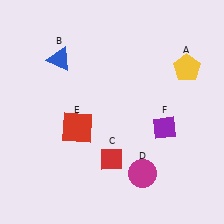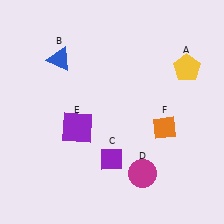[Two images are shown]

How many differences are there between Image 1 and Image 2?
There are 3 differences between the two images.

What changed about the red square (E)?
In Image 1, E is red. In Image 2, it changed to purple.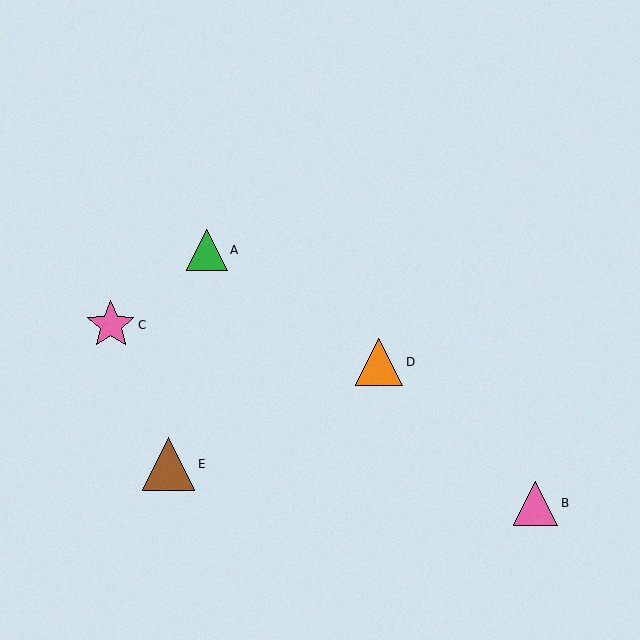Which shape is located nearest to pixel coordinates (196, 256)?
The green triangle (labeled A) at (207, 250) is nearest to that location.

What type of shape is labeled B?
Shape B is a pink triangle.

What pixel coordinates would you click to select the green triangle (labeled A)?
Click at (207, 250) to select the green triangle A.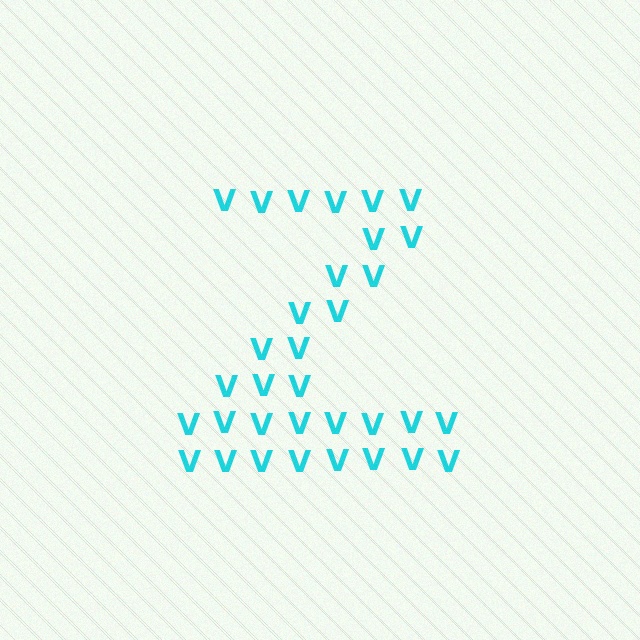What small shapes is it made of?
It is made of small letter V's.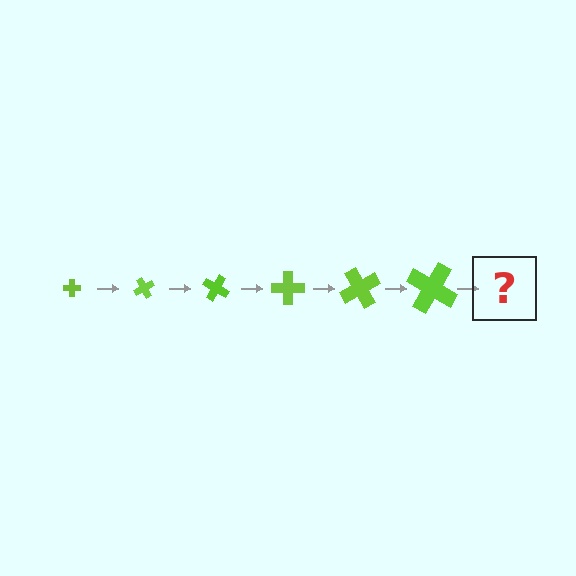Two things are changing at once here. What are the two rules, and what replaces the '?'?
The two rules are that the cross grows larger each step and it rotates 60 degrees each step. The '?' should be a cross, larger than the previous one and rotated 360 degrees from the start.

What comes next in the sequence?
The next element should be a cross, larger than the previous one and rotated 360 degrees from the start.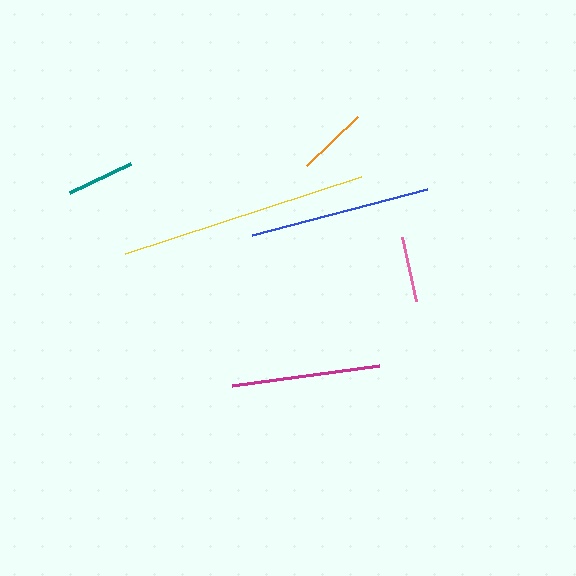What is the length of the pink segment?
The pink segment is approximately 65 pixels long.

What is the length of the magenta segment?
The magenta segment is approximately 148 pixels long.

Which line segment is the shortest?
The pink line is the shortest at approximately 65 pixels.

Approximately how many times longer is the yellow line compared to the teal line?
The yellow line is approximately 3.7 times the length of the teal line.